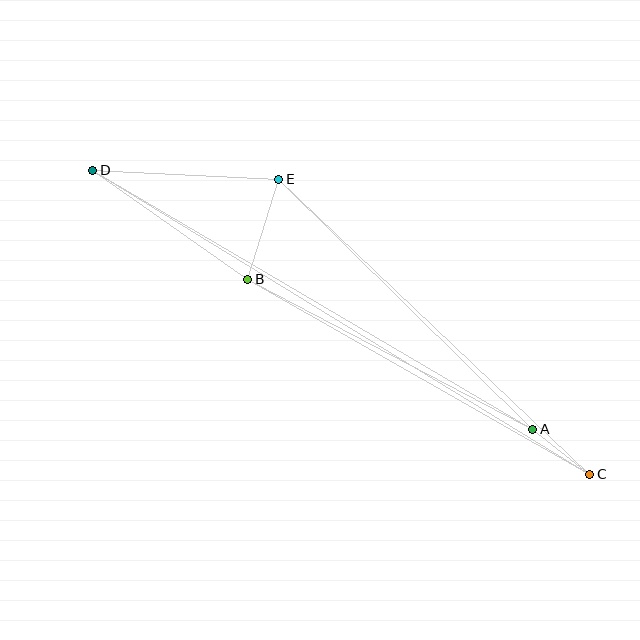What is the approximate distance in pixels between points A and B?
The distance between A and B is approximately 322 pixels.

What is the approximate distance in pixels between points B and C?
The distance between B and C is approximately 393 pixels.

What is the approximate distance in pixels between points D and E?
The distance between D and E is approximately 186 pixels.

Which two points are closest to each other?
Points A and C are closest to each other.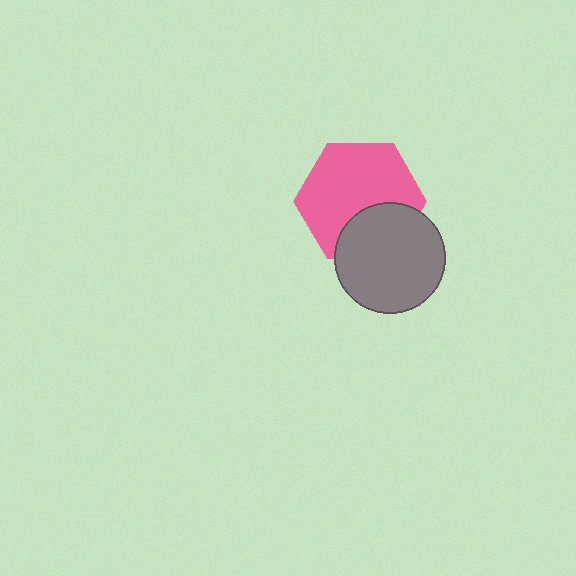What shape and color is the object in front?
The object in front is a gray circle.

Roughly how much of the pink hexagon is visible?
Most of it is visible (roughly 69%).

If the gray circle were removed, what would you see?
You would see the complete pink hexagon.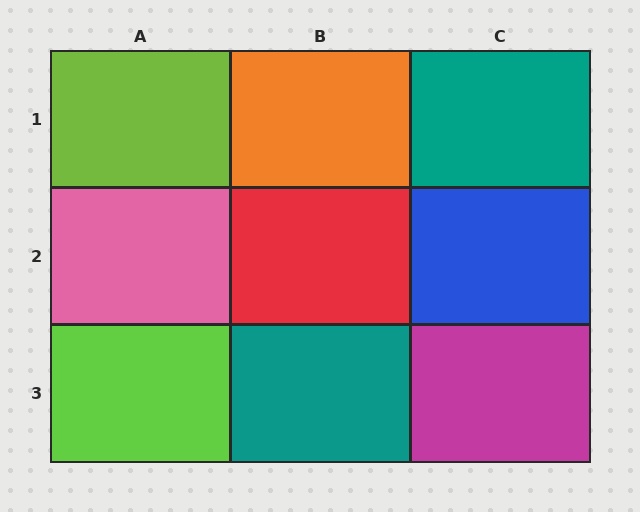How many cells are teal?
2 cells are teal.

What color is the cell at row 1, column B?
Orange.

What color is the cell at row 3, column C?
Magenta.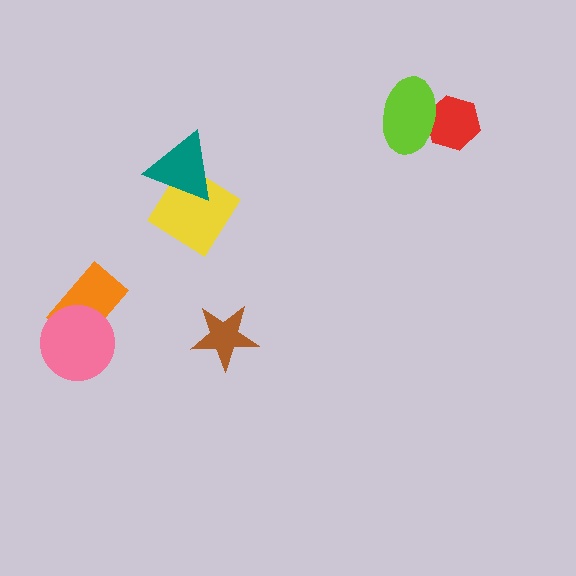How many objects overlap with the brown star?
0 objects overlap with the brown star.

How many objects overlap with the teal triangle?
1 object overlaps with the teal triangle.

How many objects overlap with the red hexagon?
1 object overlaps with the red hexagon.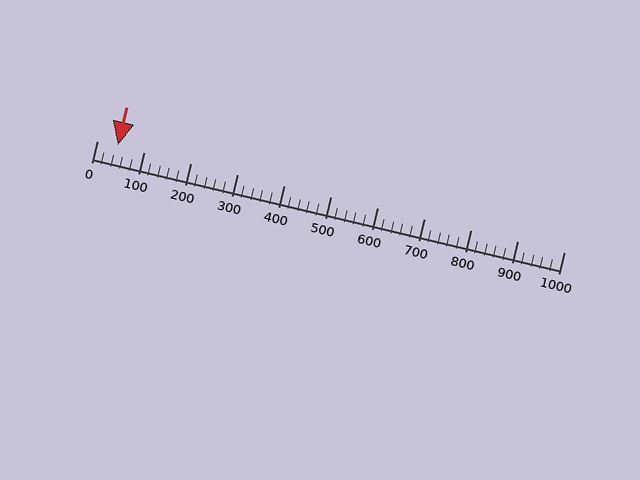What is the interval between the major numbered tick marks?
The major tick marks are spaced 100 units apart.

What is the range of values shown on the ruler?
The ruler shows values from 0 to 1000.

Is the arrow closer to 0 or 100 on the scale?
The arrow is closer to 0.